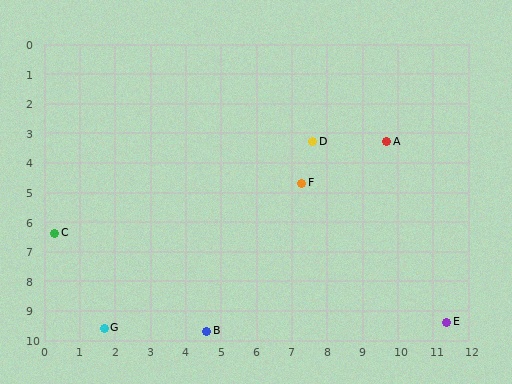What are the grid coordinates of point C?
Point C is at approximately (0.3, 6.4).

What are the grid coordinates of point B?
Point B is at approximately (4.6, 9.7).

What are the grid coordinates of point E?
Point E is at approximately (11.4, 9.4).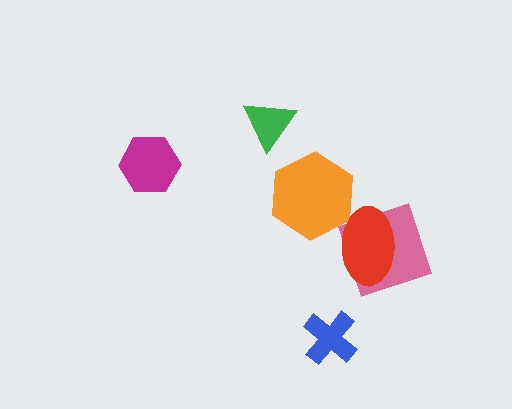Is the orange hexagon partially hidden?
Yes, it is partially covered by another shape.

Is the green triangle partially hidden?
No, no other shape covers it.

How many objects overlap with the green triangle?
0 objects overlap with the green triangle.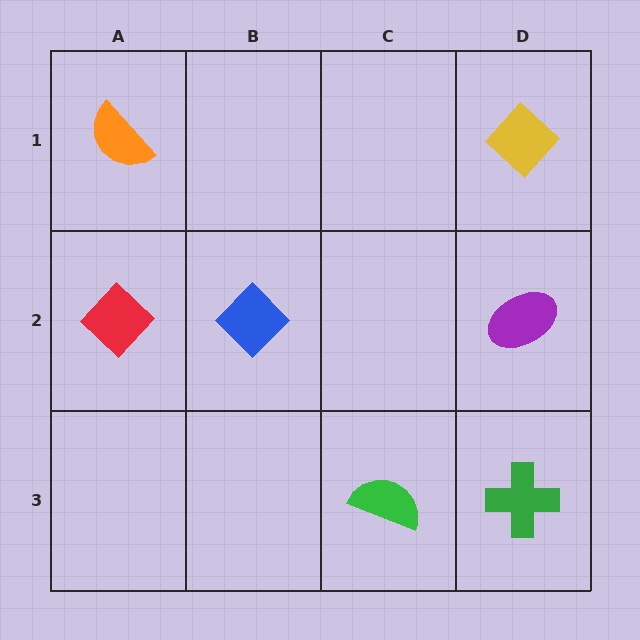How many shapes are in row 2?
3 shapes.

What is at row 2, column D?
A purple ellipse.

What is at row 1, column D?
A yellow diamond.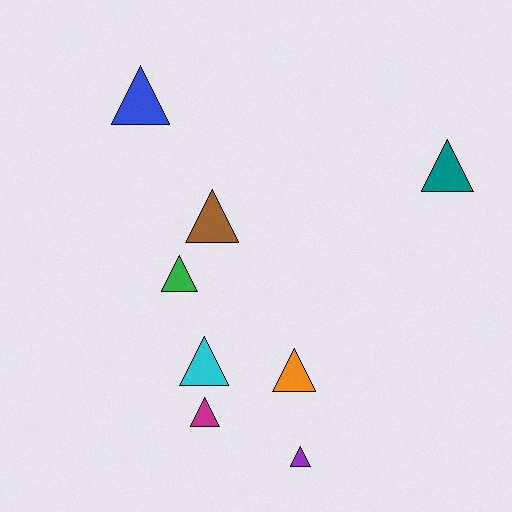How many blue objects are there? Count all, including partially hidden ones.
There is 1 blue object.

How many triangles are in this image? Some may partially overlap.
There are 8 triangles.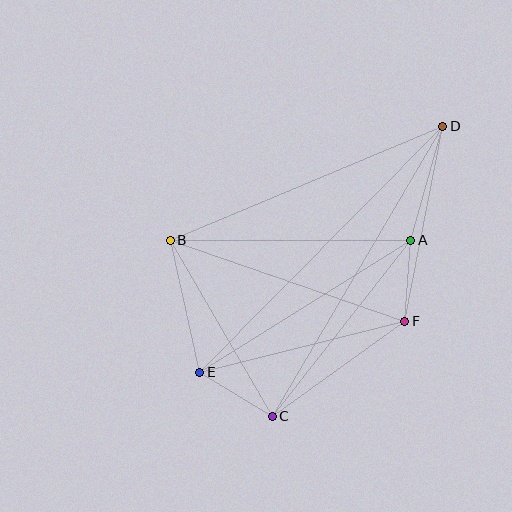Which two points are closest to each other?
Points A and F are closest to each other.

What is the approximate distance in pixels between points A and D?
The distance between A and D is approximately 118 pixels.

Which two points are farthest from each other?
Points D and E are farthest from each other.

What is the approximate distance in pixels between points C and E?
The distance between C and E is approximately 85 pixels.